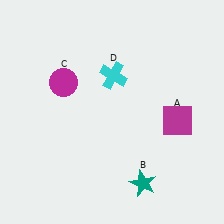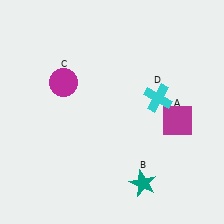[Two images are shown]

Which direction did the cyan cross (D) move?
The cyan cross (D) moved right.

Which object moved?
The cyan cross (D) moved right.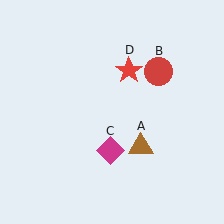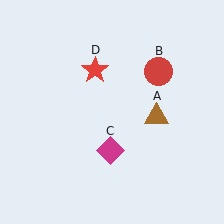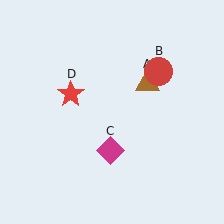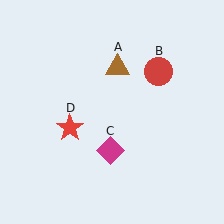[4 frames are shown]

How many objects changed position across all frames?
2 objects changed position: brown triangle (object A), red star (object D).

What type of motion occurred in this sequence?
The brown triangle (object A), red star (object D) rotated counterclockwise around the center of the scene.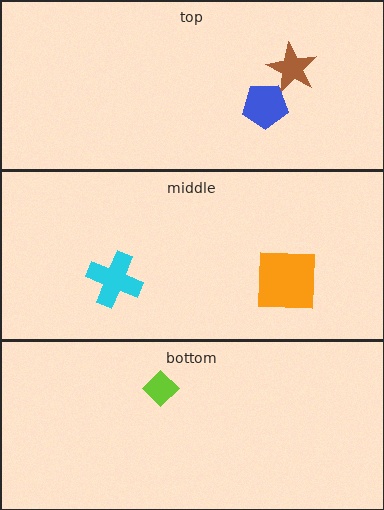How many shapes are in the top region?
2.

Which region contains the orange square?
The middle region.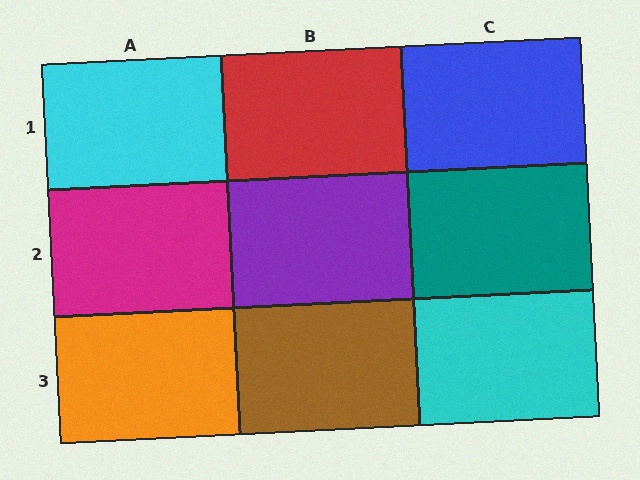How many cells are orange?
1 cell is orange.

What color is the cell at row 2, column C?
Teal.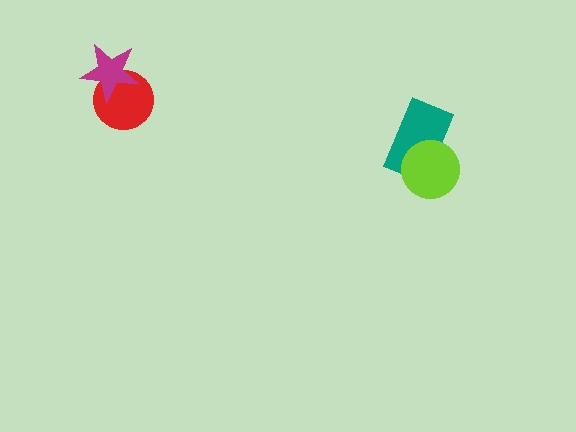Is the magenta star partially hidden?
No, no other shape covers it.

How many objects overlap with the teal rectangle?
1 object overlaps with the teal rectangle.